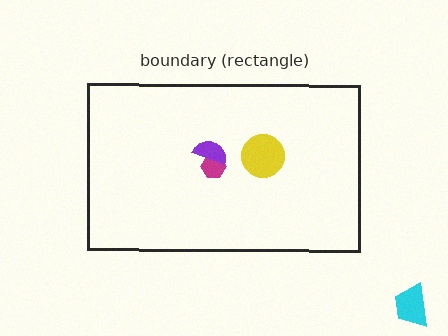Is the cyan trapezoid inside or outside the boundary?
Outside.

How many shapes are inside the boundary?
3 inside, 1 outside.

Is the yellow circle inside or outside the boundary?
Inside.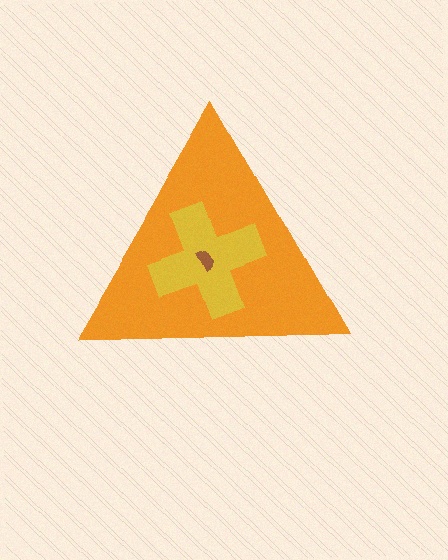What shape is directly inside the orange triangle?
The yellow cross.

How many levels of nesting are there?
3.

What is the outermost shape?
The orange triangle.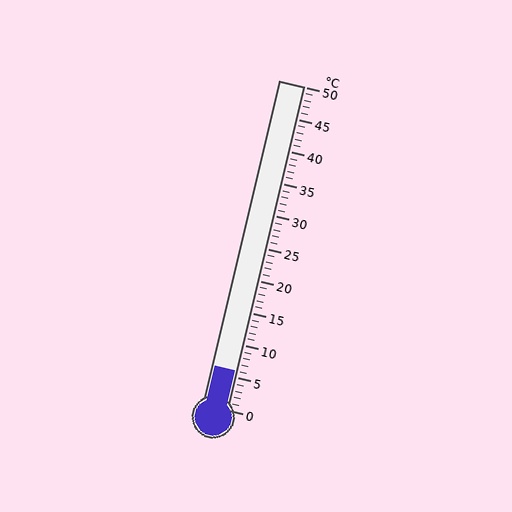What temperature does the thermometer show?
The thermometer shows approximately 6°C.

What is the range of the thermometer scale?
The thermometer scale ranges from 0°C to 50°C.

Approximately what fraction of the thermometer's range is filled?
The thermometer is filled to approximately 10% of its range.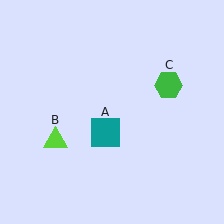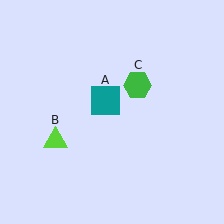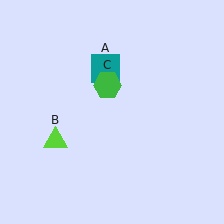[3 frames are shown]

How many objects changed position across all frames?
2 objects changed position: teal square (object A), green hexagon (object C).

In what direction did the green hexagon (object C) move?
The green hexagon (object C) moved left.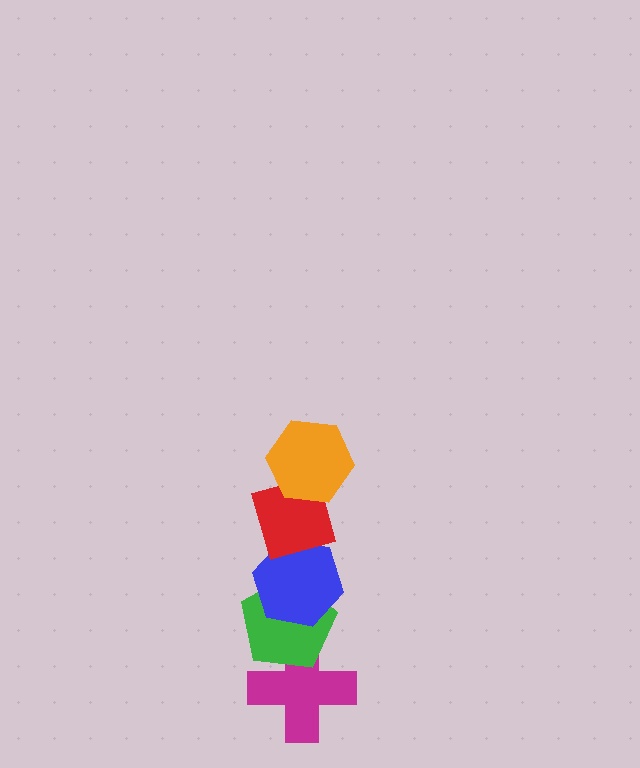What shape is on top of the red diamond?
The orange hexagon is on top of the red diamond.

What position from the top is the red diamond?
The red diamond is 2nd from the top.